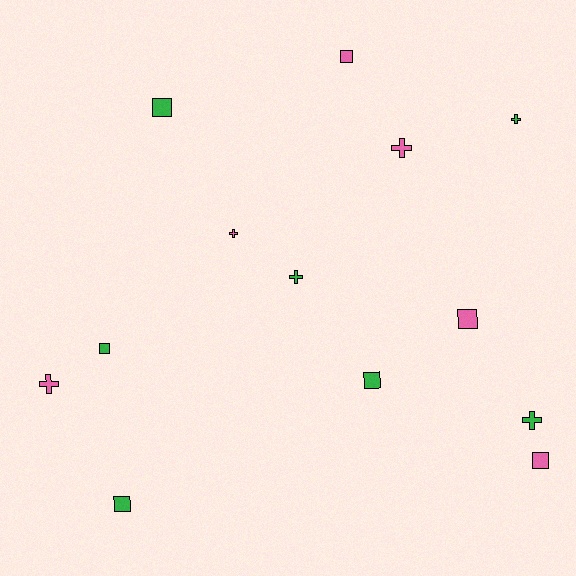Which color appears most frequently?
Green, with 7 objects.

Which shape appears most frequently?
Square, with 7 objects.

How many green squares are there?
There are 4 green squares.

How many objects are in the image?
There are 13 objects.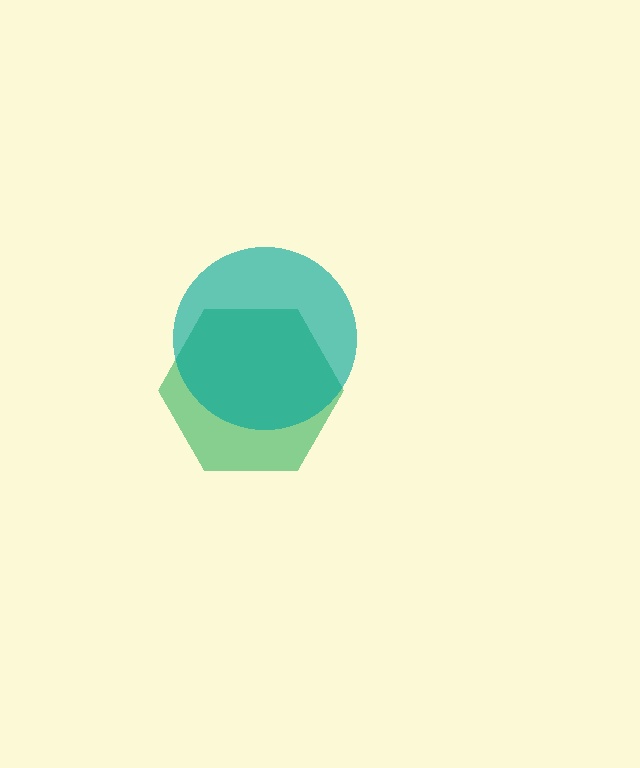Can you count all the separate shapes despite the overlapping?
Yes, there are 2 separate shapes.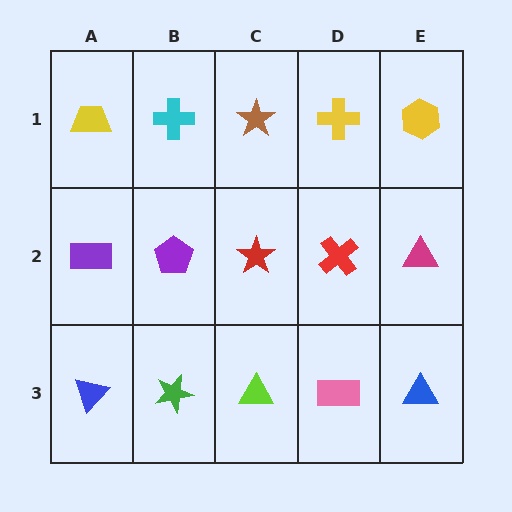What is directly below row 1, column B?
A purple pentagon.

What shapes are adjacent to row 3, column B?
A purple pentagon (row 2, column B), a blue triangle (row 3, column A), a lime triangle (row 3, column C).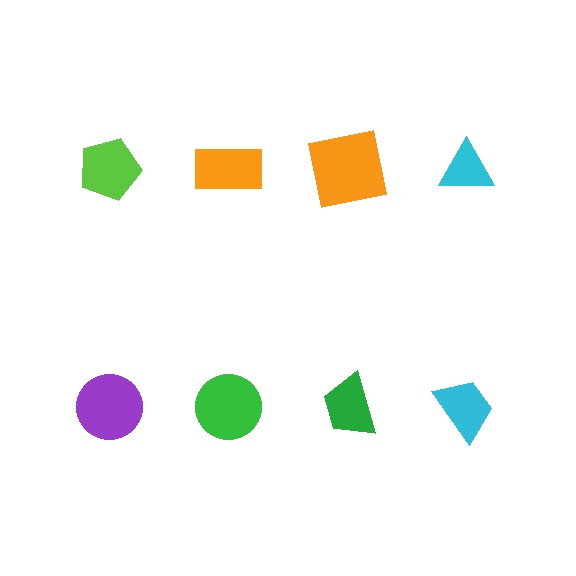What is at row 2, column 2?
A green circle.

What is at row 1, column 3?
An orange square.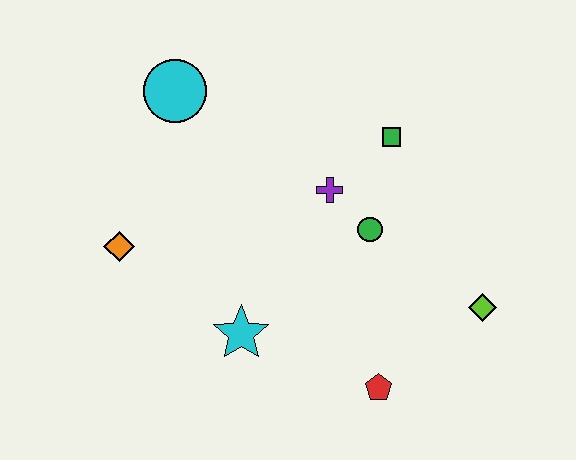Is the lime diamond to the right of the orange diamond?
Yes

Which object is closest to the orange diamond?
The cyan star is closest to the orange diamond.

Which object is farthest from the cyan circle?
The lime diamond is farthest from the cyan circle.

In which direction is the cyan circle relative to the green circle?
The cyan circle is to the left of the green circle.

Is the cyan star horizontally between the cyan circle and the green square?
Yes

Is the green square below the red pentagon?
No